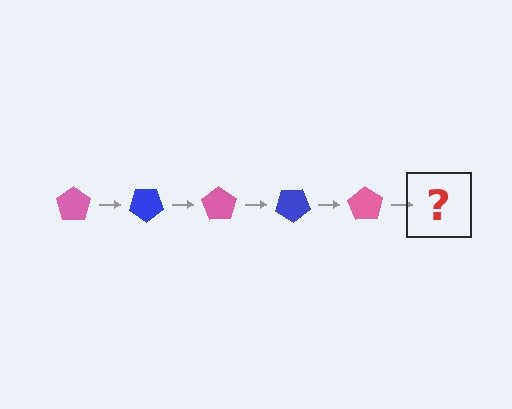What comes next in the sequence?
The next element should be a blue pentagon, rotated 175 degrees from the start.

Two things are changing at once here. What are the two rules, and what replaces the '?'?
The two rules are that it rotates 35 degrees each step and the color cycles through pink and blue. The '?' should be a blue pentagon, rotated 175 degrees from the start.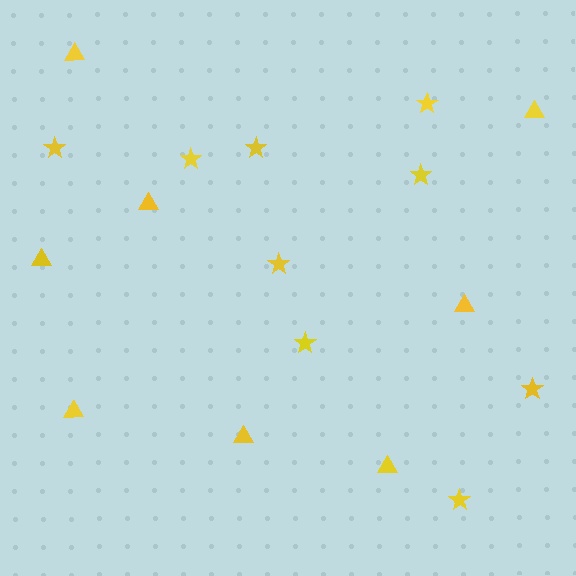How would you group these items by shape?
There are 2 groups: one group of triangles (8) and one group of stars (9).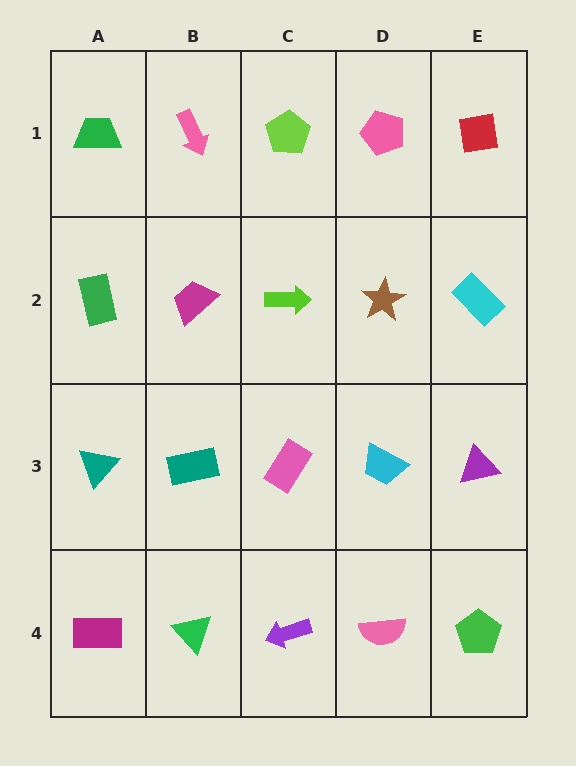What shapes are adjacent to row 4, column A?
A teal triangle (row 3, column A), a green triangle (row 4, column B).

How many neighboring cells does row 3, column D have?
4.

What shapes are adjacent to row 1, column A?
A green rectangle (row 2, column A), a pink arrow (row 1, column B).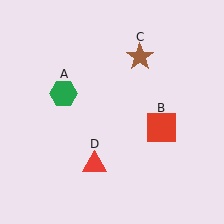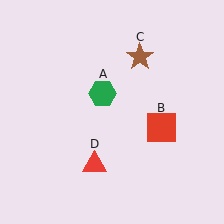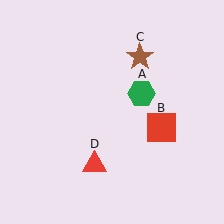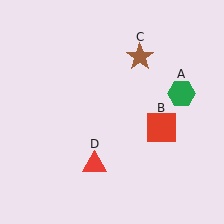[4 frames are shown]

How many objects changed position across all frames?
1 object changed position: green hexagon (object A).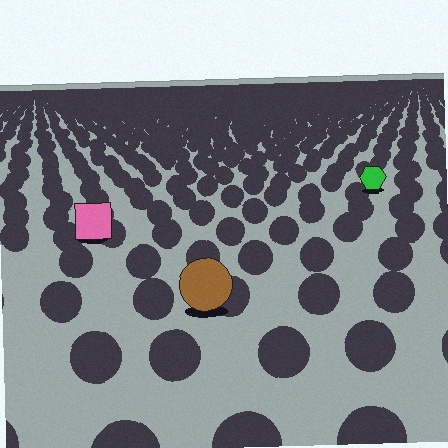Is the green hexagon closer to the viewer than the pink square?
No. The pink square is closer — you can tell from the texture gradient: the ground texture is coarser near it.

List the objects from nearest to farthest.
From nearest to farthest: the brown circle, the pink square, the green hexagon.